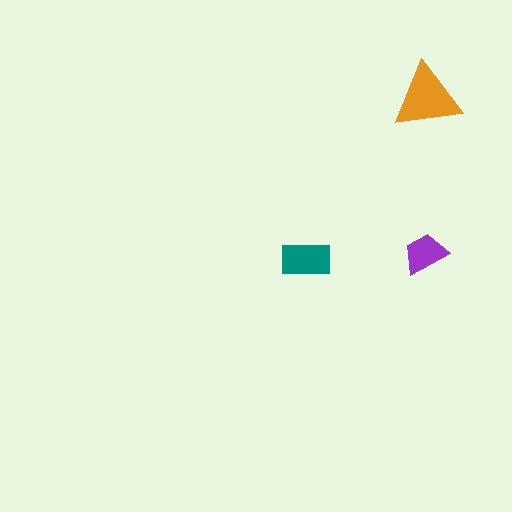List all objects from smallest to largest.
The purple trapezoid, the teal rectangle, the orange triangle.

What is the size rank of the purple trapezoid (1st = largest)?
3rd.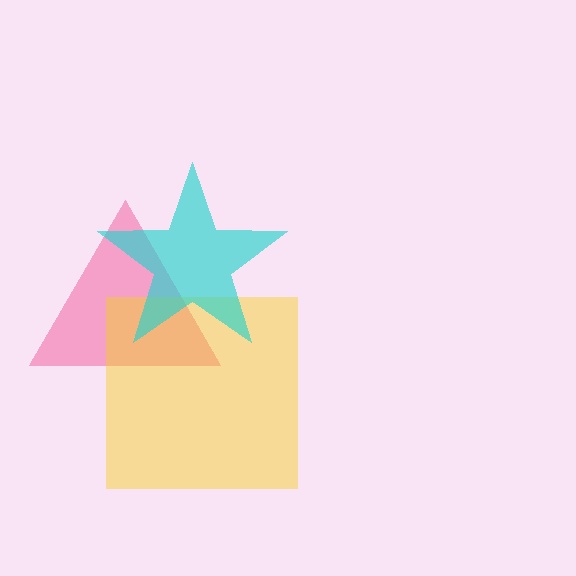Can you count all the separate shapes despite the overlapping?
Yes, there are 3 separate shapes.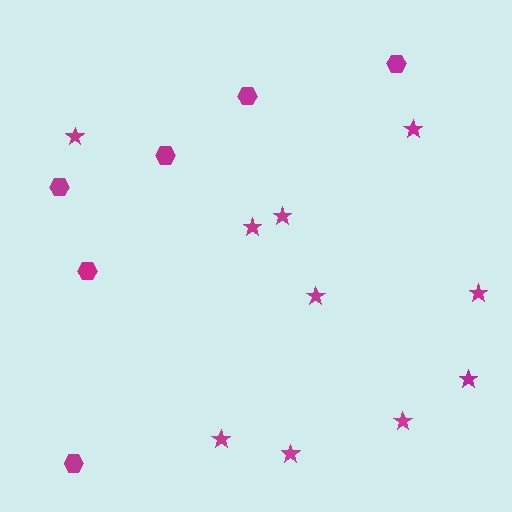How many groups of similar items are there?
There are 2 groups: one group of stars (10) and one group of hexagons (6).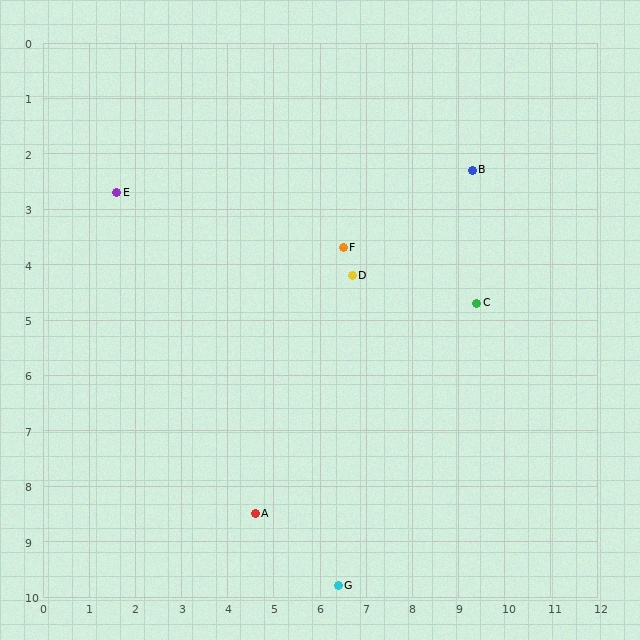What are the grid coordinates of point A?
Point A is at approximately (4.6, 8.5).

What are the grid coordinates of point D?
Point D is at approximately (6.7, 4.2).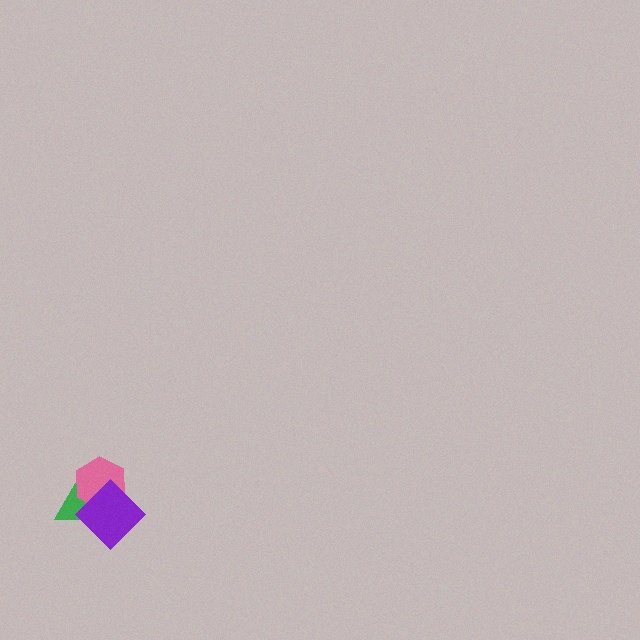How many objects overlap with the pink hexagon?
2 objects overlap with the pink hexagon.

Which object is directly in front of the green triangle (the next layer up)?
The pink hexagon is directly in front of the green triangle.